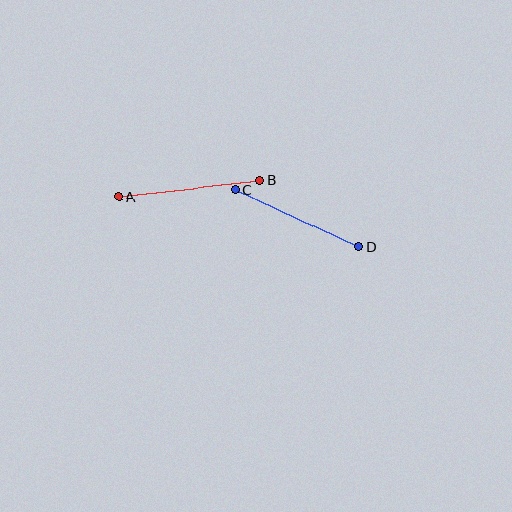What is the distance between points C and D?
The distance is approximately 136 pixels.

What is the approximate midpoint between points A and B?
The midpoint is at approximately (189, 188) pixels.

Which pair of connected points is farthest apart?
Points A and B are farthest apart.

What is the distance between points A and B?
The distance is approximately 142 pixels.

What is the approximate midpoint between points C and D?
The midpoint is at approximately (297, 218) pixels.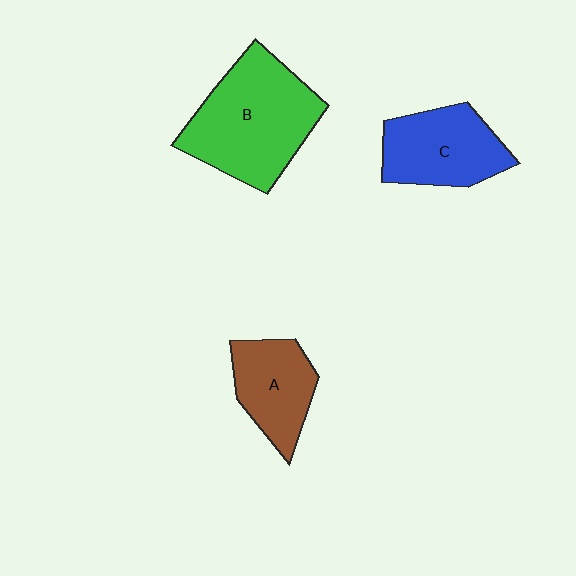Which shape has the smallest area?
Shape A (brown).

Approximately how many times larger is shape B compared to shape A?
Approximately 1.8 times.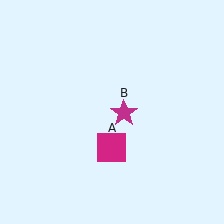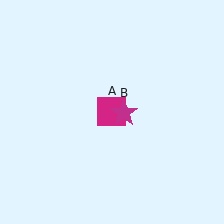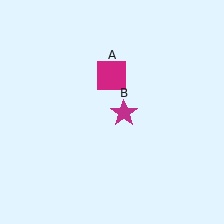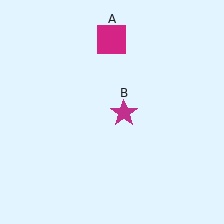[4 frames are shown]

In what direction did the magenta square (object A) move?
The magenta square (object A) moved up.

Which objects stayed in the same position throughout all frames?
Magenta star (object B) remained stationary.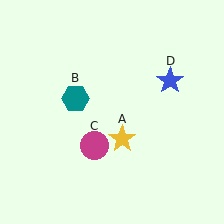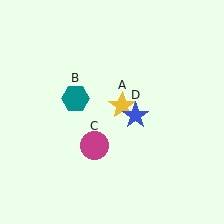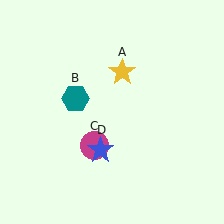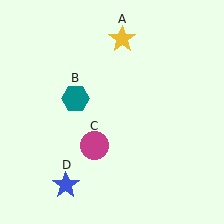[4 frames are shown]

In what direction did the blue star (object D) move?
The blue star (object D) moved down and to the left.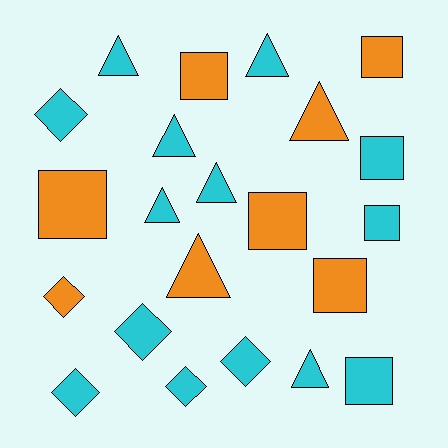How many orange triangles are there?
There are 2 orange triangles.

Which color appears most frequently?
Cyan, with 14 objects.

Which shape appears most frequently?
Triangle, with 8 objects.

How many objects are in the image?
There are 22 objects.